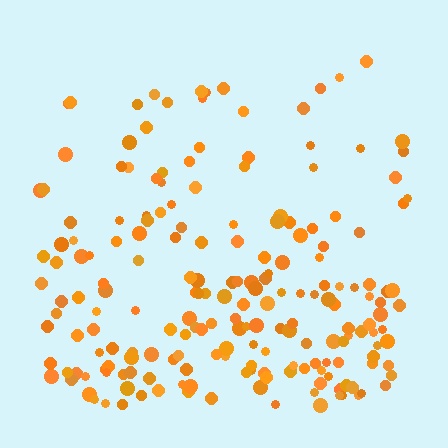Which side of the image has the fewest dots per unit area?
The top.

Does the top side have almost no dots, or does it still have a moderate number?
Still a moderate number, just noticeably fewer than the bottom.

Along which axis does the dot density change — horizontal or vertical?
Vertical.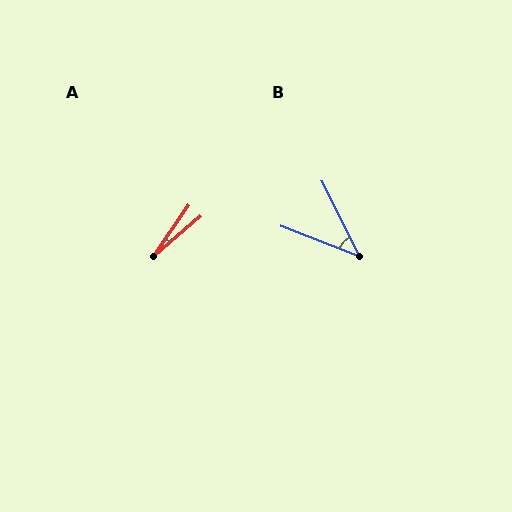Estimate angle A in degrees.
Approximately 15 degrees.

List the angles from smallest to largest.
A (15°), B (43°).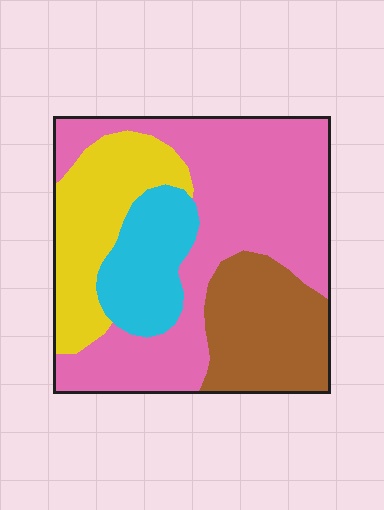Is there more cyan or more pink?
Pink.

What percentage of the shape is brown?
Brown covers around 20% of the shape.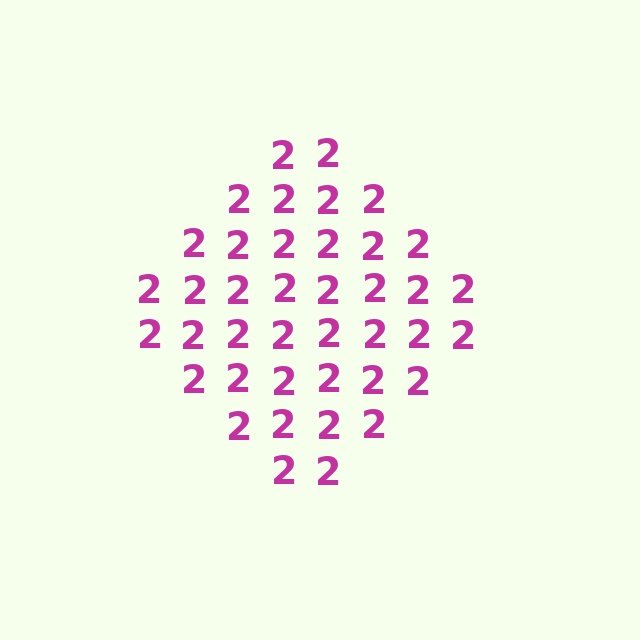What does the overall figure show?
The overall figure shows a diamond.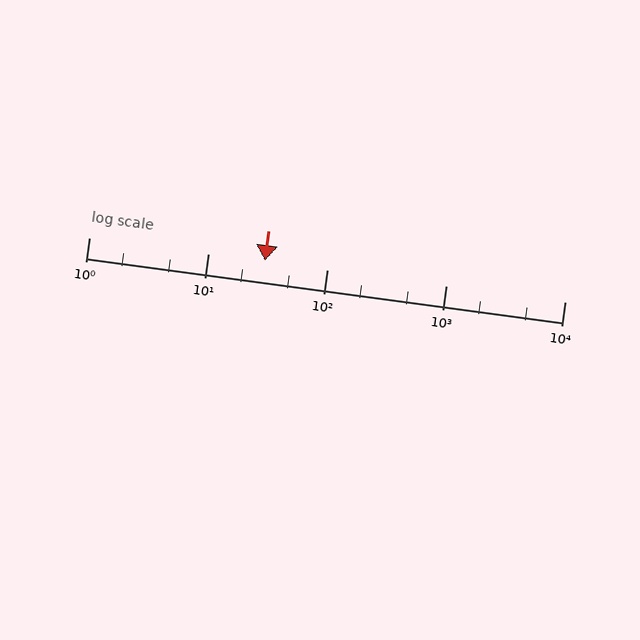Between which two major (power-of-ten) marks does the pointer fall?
The pointer is between 10 and 100.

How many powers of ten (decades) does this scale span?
The scale spans 4 decades, from 1 to 10000.